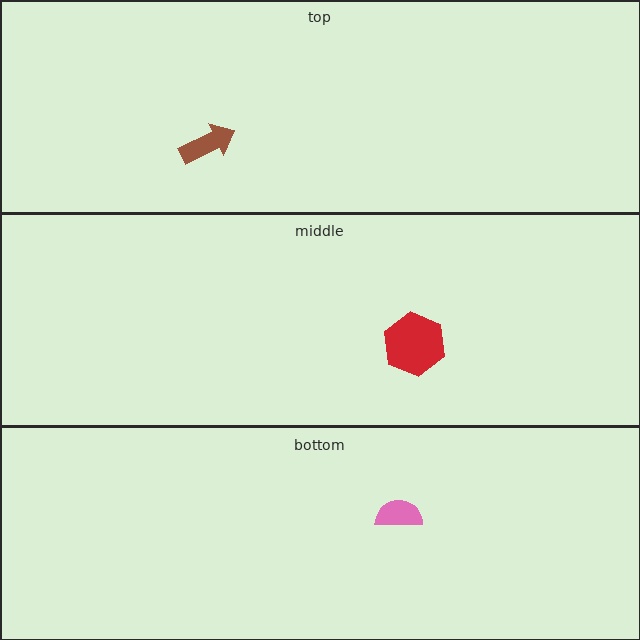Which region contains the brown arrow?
The top region.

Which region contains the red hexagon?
The middle region.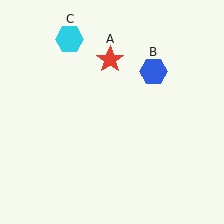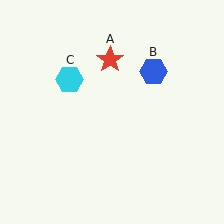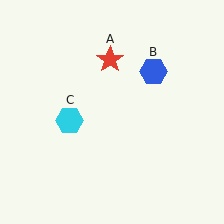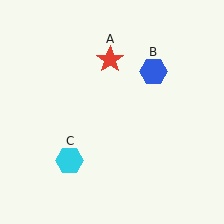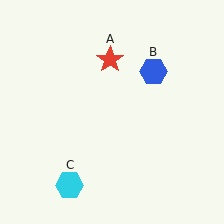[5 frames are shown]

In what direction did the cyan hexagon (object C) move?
The cyan hexagon (object C) moved down.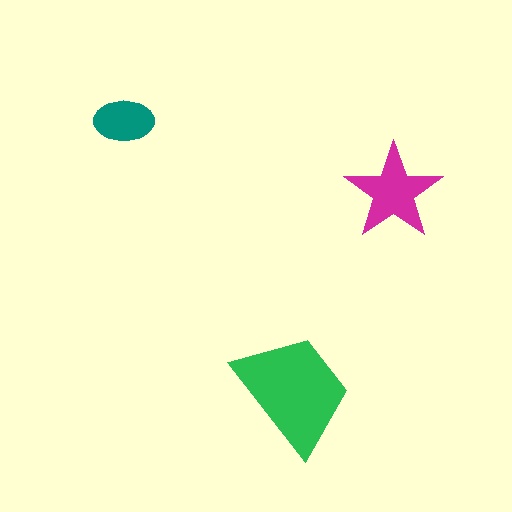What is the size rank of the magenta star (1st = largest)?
2nd.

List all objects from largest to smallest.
The green trapezoid, the magenta star, the teal ellipse.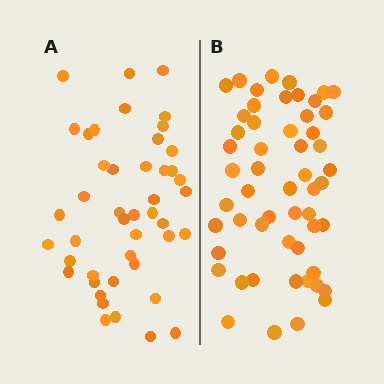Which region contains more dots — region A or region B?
Region B (the right region) has more dots.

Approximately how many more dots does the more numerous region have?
Region B has roughly 8 or so more dots than region A.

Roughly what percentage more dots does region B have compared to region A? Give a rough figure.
About 20% more.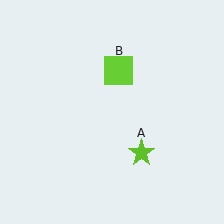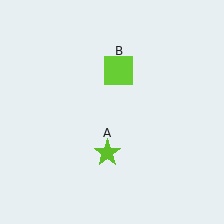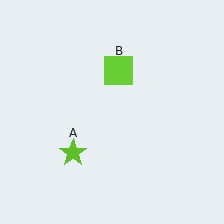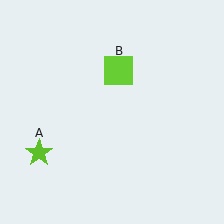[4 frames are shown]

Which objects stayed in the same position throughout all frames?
Lime square (object B) remained stationary.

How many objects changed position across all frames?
1 object changed position: lime star (object A).